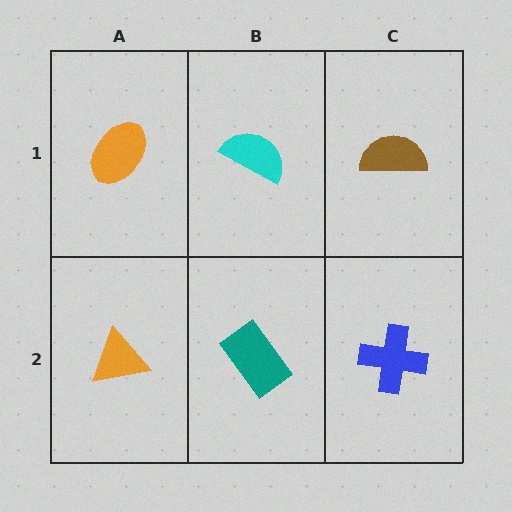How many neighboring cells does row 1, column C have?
2.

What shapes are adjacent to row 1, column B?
A teal rectangle (row 2, column B), an orange ellipse (row 1, column A), a brown semicircle (row 1, column C).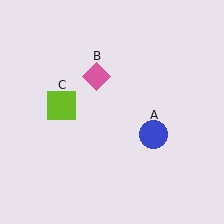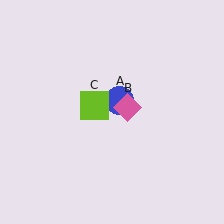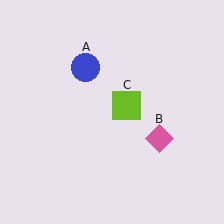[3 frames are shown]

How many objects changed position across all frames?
3 objects changed position: blue circle (object A), pink diamond (object B), lime square (object C).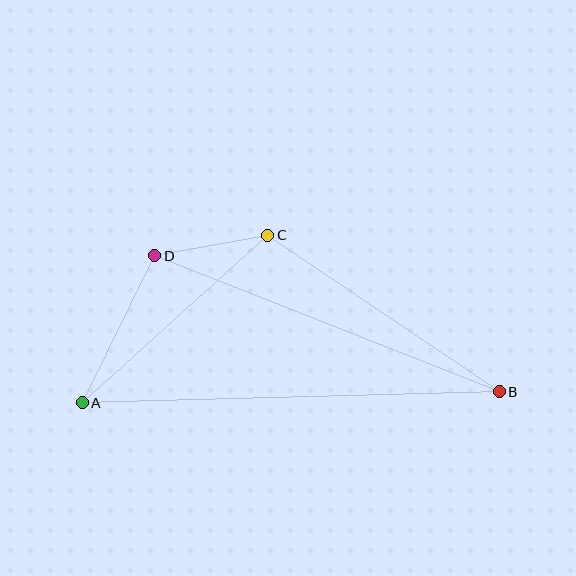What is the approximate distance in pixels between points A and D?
The distance between A and D is approximately 164 pixels.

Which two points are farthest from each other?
Points A and B are farthest from each other.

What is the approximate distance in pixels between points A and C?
The distance between A and C is approximately 250 pixels.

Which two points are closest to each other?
Points C and D are closest to each other.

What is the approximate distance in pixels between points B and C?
The distance between B and C is approximately 279 pixels.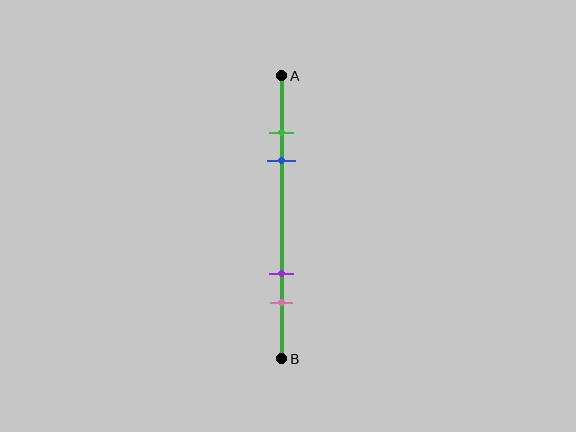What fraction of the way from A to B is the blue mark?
The blue mark is approximately 30% (0.3) of the way from A to B.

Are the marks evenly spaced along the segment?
No, the marks are not evenly spaced.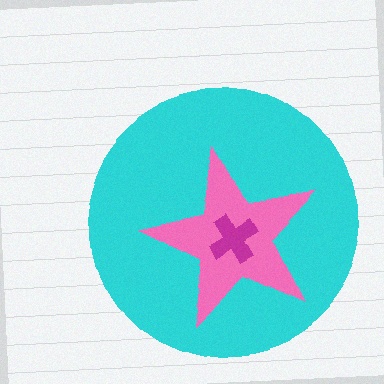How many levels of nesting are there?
3.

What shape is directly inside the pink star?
The magenta cross.